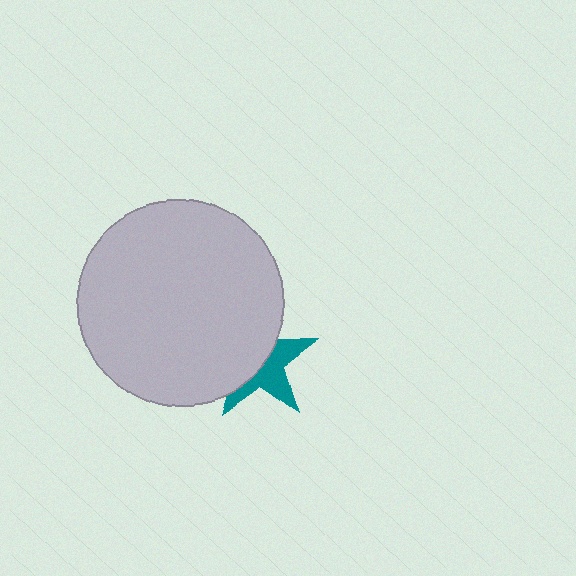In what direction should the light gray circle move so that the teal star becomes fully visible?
The light gray circle should move left. That is the shortest direction to clear the overlap and leave the teal star fully visible.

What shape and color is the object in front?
The object in front is a light gray circle.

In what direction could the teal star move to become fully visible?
The teal star could move right. That would shift it out from behind the light gray circle entirely.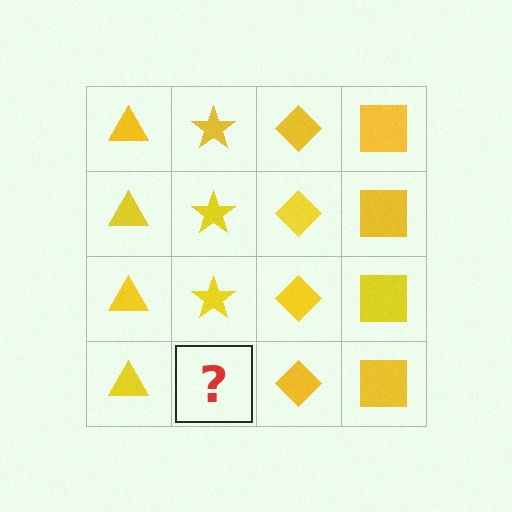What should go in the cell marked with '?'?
The missing cell should contain a yellow star.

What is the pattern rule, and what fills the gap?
The rule is that each column has a consistent shape. The gap should be filled with a yellow star.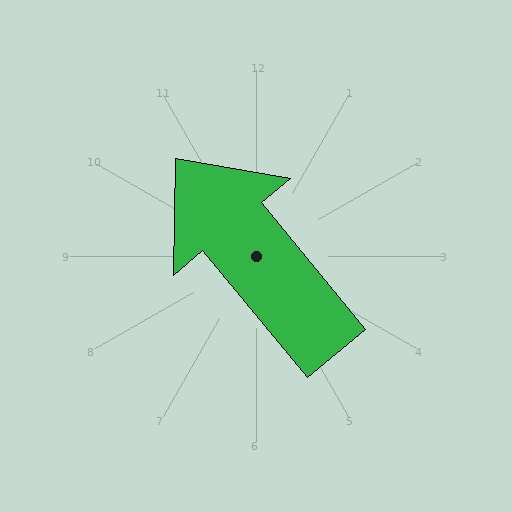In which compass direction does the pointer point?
Northwest.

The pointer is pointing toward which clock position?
Roughly 11 o'clock.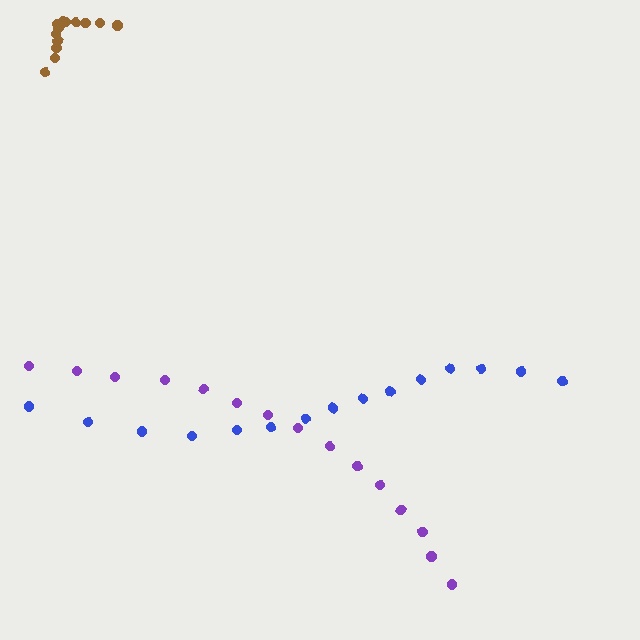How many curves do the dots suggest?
There are 3 distinct paths.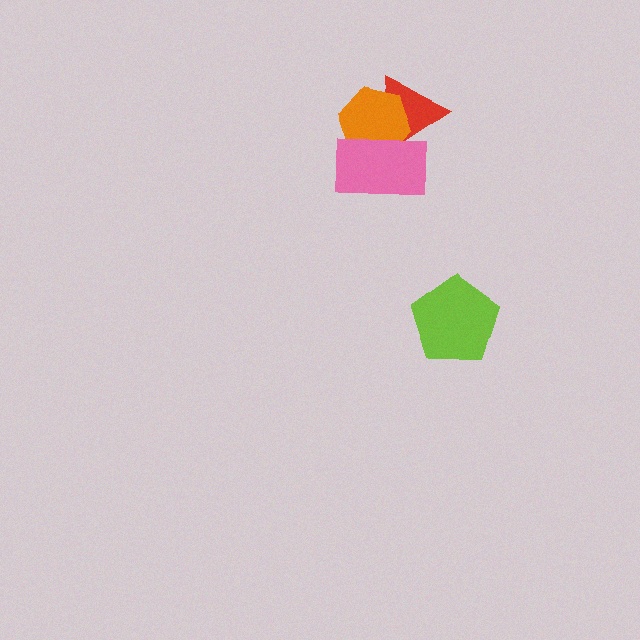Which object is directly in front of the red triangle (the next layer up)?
The orange hexagon is directly in front of the red triangle.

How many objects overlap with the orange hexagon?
2 objects overlap with the orange hexagon.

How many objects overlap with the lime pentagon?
0 objects overlap with the lime pentagon.